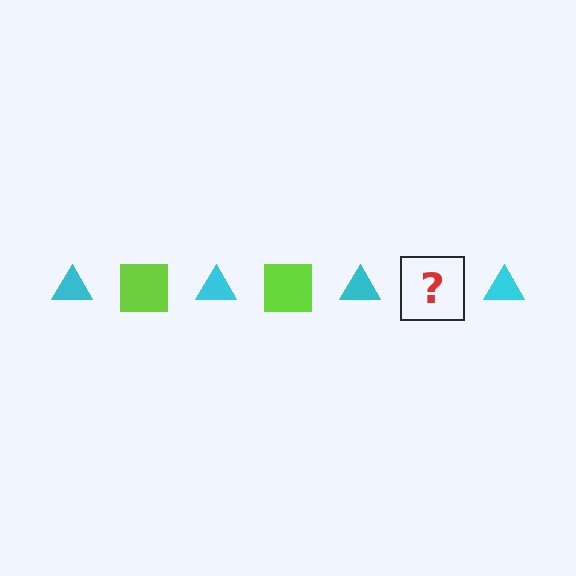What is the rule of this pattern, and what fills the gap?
The rule is that the pattern alternates between cyan triangle and lime square. The gap should be filled with a lime square.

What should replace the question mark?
The question mark should be replaced with a lime square.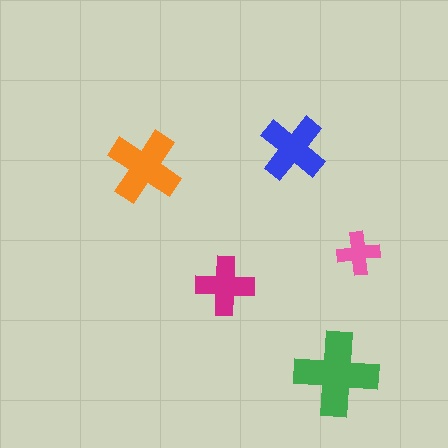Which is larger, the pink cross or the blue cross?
The blue one.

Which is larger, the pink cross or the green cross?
The green one.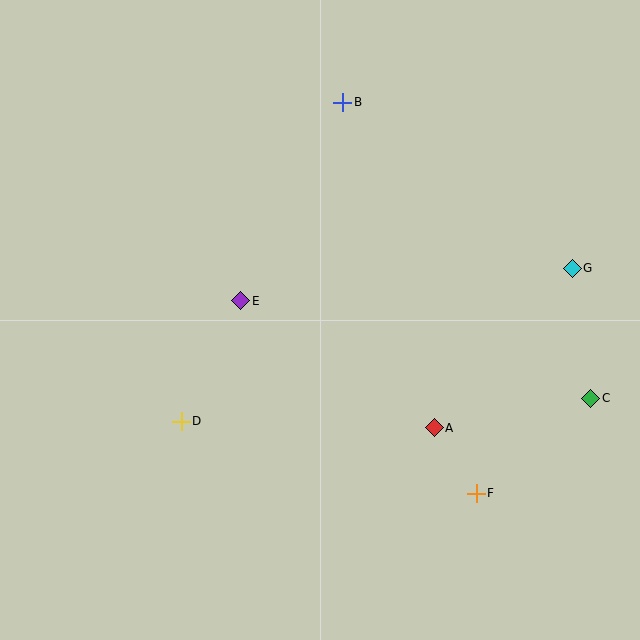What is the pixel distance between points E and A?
The distance between E and A is 231 pixels.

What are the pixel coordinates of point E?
Point E is at (241, 301).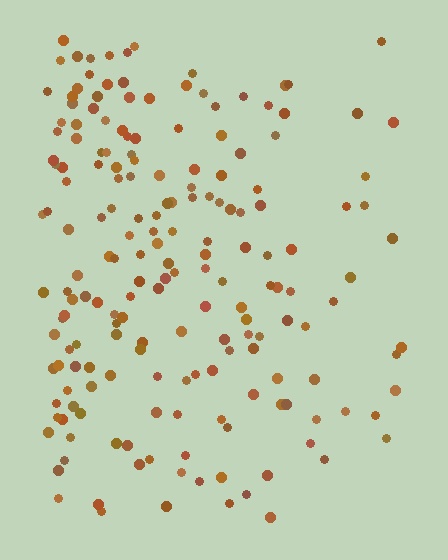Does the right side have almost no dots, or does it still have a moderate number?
Still a moderate number, just noticeably fewer than the left.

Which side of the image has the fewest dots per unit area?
The right.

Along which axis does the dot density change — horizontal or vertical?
Horizontal.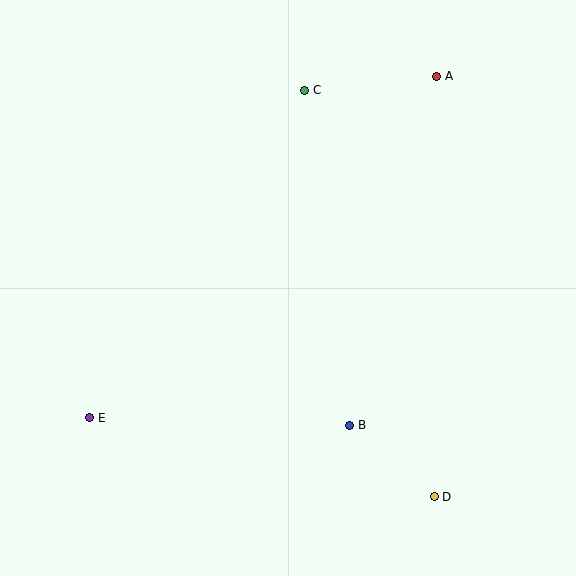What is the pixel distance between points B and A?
The distance between B and A is 360 pixels.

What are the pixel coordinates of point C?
Point C is at (305, 90).